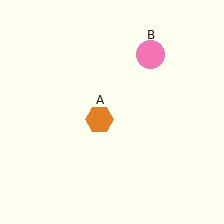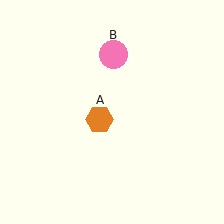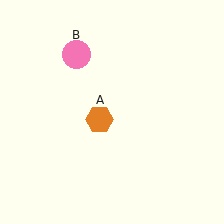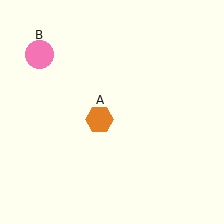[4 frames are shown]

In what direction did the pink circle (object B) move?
The pink circle (object B) moved left.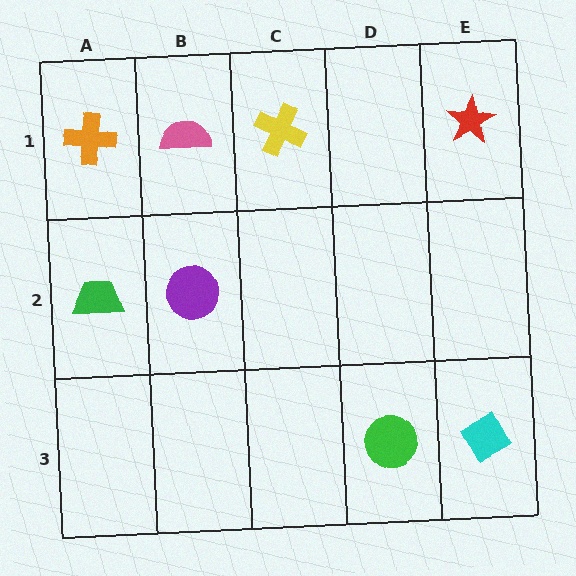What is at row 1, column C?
A yellow cross.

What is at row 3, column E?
A cyan diamond.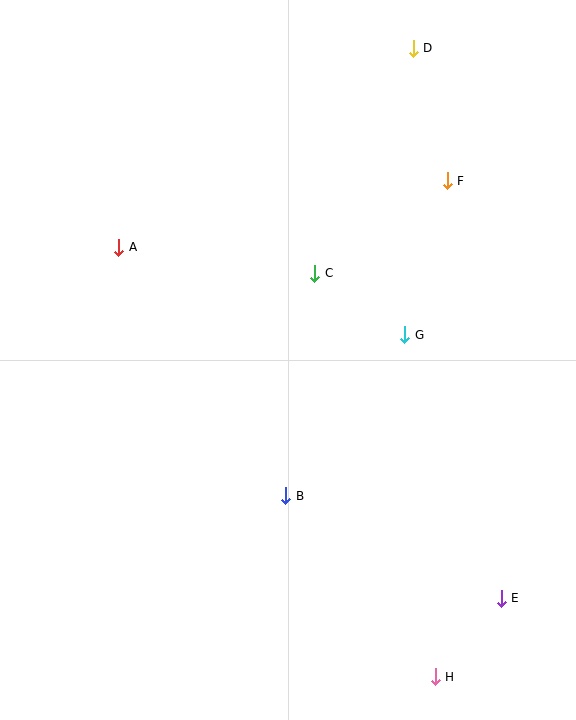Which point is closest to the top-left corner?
Point A is closest to the top-left corner.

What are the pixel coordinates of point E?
Point E is at (501, 598).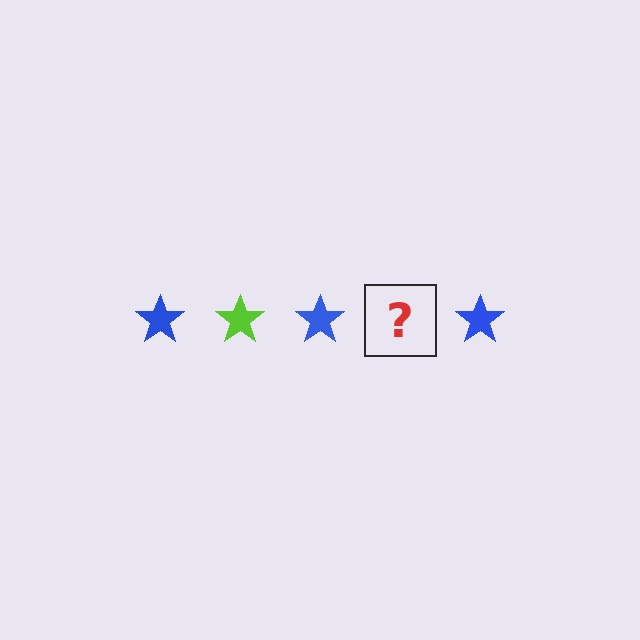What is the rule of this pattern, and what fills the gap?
The rule is that the pattern cycles through blue, lime stars. The gap should be filled with a lime star.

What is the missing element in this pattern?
The missing element is a lime star.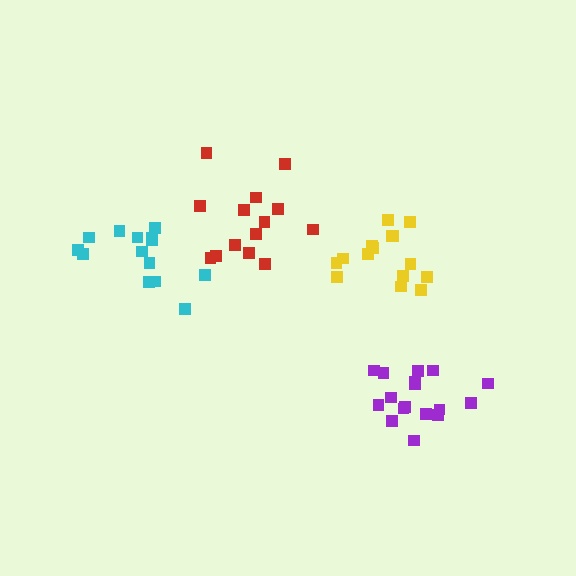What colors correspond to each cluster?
The clusters are colored: yellow, purple, red, cyan.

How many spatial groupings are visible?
There are 4 spatial groupings.